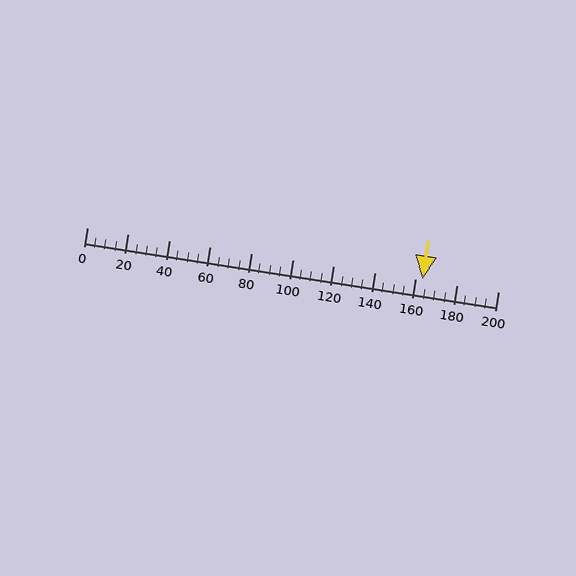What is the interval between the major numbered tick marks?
The major tick marks are spaced 20 units apart.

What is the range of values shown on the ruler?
The ruler shows values from 0 to 200.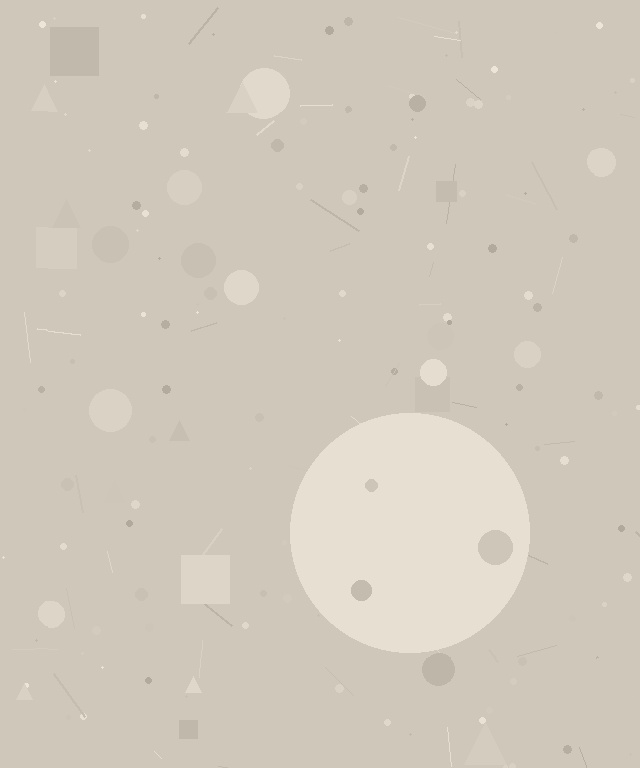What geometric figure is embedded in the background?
A circle is embedded in the background.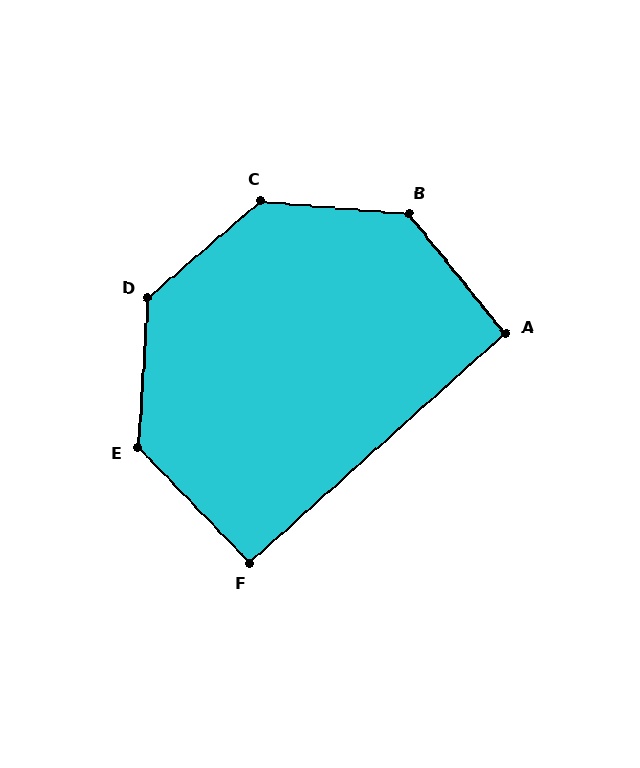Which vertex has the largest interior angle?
C, at approximately 134 degrees.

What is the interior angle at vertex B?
Approximately 134 degrees (obtuse).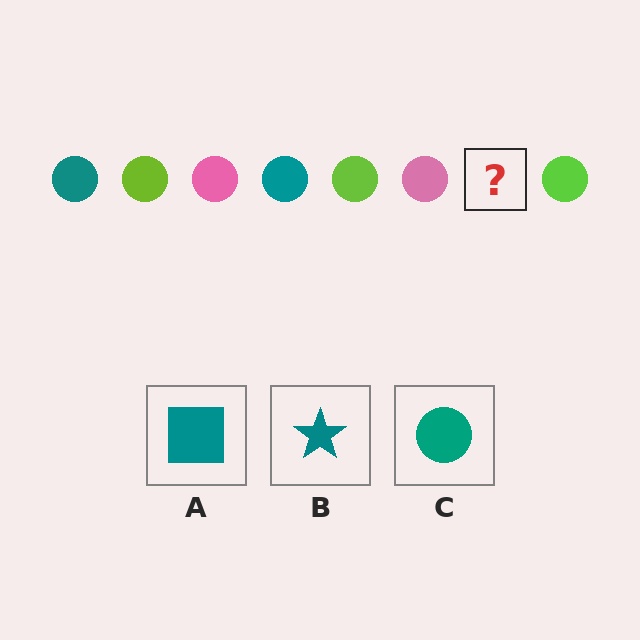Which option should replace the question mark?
Option C.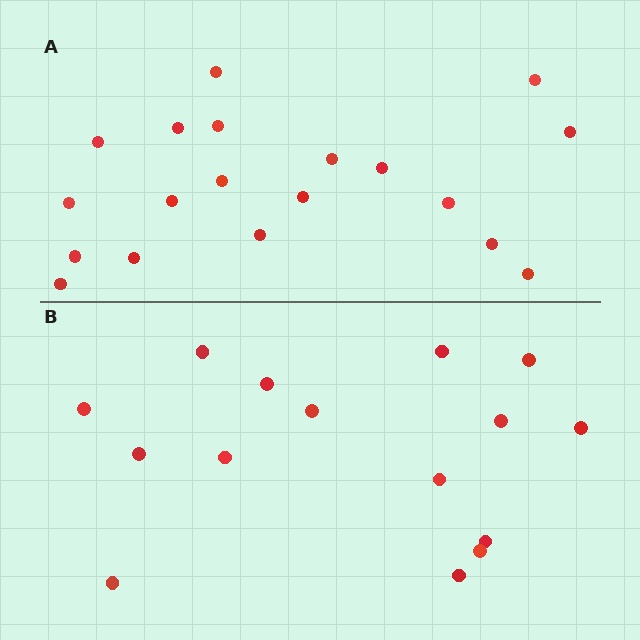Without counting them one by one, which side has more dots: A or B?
Region A (the top region) has more dots.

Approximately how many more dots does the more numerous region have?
Region A has about 4 more dots than region B.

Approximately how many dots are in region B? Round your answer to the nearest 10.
About 20 dots. (The exact count is 15, which rounds to 20.)